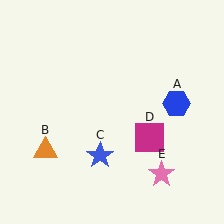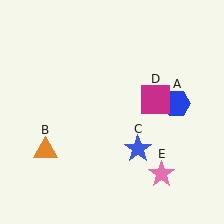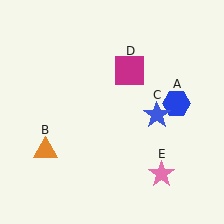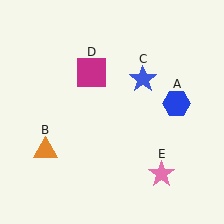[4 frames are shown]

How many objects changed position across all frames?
2 objects changed position: blue star (object C), magenta square (object D).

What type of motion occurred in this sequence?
The blue star (object C), magenta square (object D) rotated counterclockwise around the center of the scene.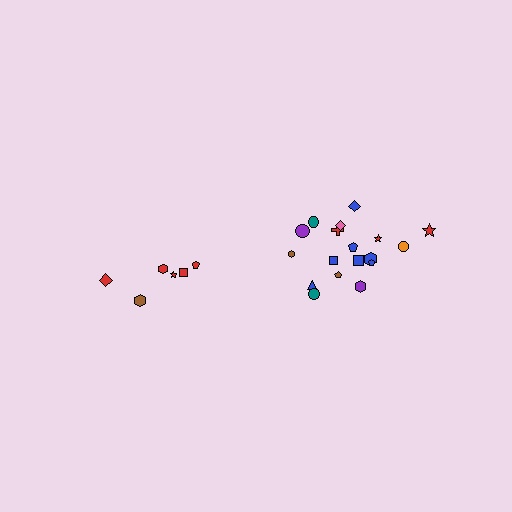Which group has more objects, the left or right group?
The right group.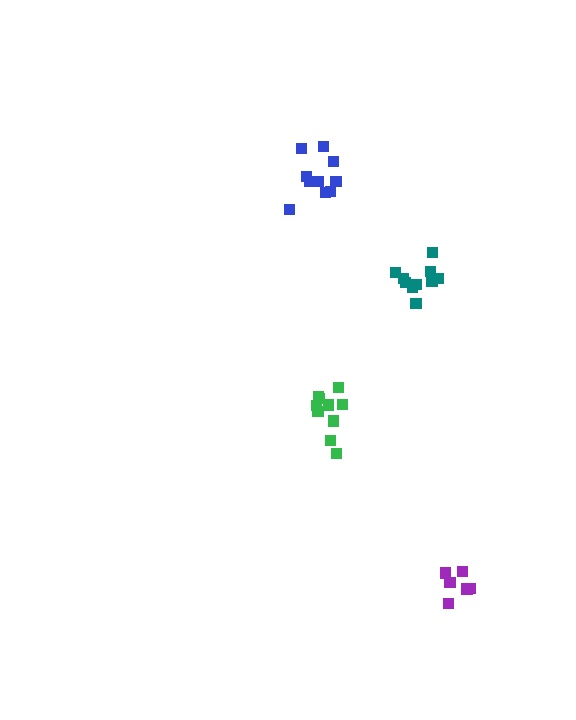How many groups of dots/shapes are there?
There are 4 groups.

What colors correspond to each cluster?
The clusters are colored: blue, purple, green, teal.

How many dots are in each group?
Group 1: 10 dots, Group 2: 6 dots, Group 3: 10 dots, Group 4: 11 dots (37 total).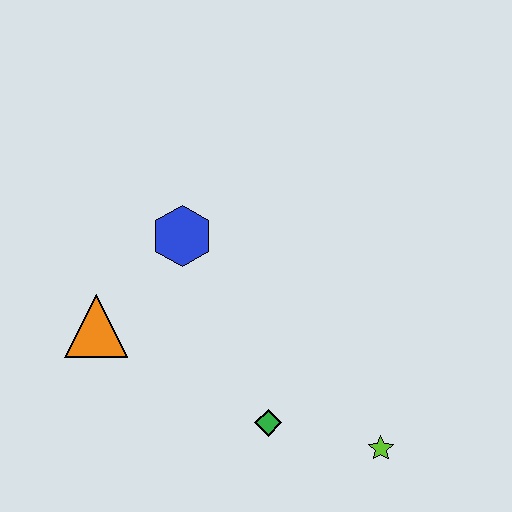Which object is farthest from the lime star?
The orange triangle is farthest from the lime star.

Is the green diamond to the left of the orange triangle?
No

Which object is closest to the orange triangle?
The blue hexagon is closest to the orange triangle.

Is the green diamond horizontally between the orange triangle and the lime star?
Yes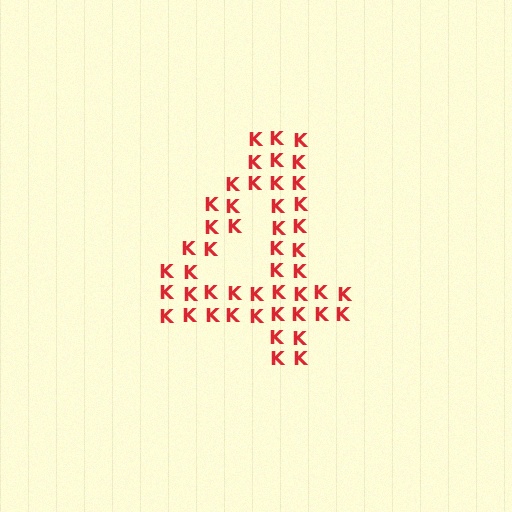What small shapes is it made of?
It is made of small letter K's.